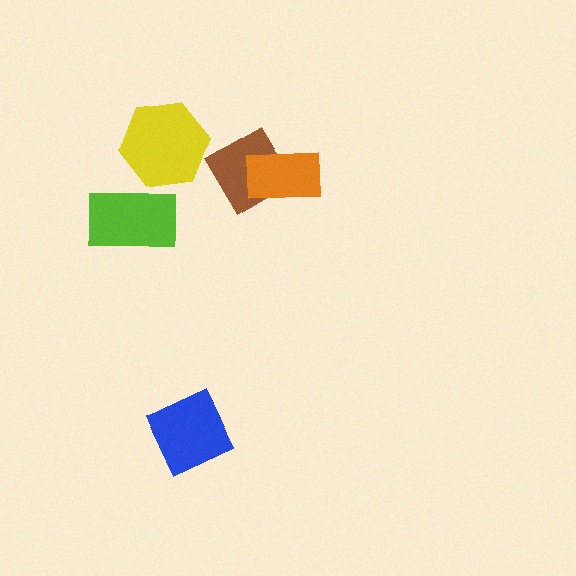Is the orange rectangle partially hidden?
No, no other shape covers it.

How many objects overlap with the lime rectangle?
0 objects overlap with the lime rectangle.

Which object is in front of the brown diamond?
The orange rectangle is in front of the brown diamond.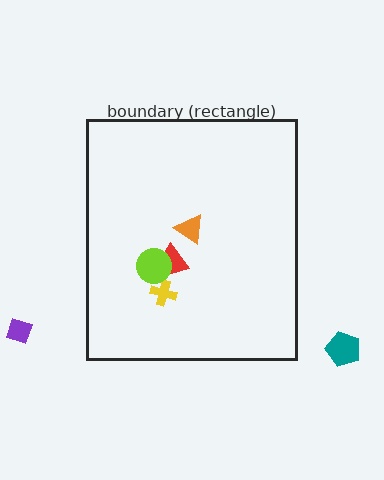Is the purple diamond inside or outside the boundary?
Outside.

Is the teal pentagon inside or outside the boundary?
Outside.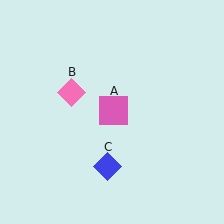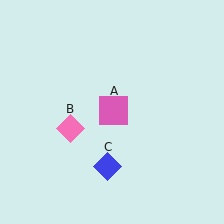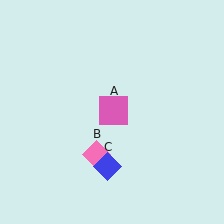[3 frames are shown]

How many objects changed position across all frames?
1 object changed position: pink diamond (object B).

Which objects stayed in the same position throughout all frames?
Pink square (object A) and blue diamond (object C) remained stationary.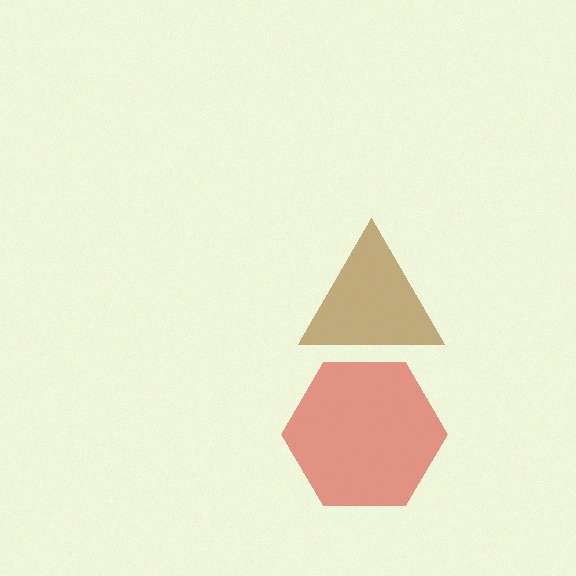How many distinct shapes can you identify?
There are 2 distinct shapes: a red hexagon, a brown triangle.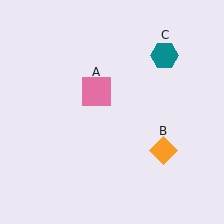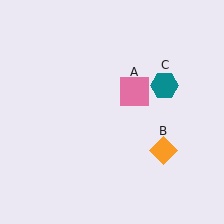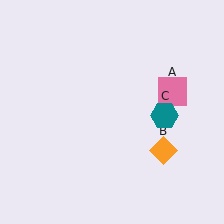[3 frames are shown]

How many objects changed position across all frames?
2 objects changed position: pink square (object A), teal hexagon (object C).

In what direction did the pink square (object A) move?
The pink square (object A) moved right.